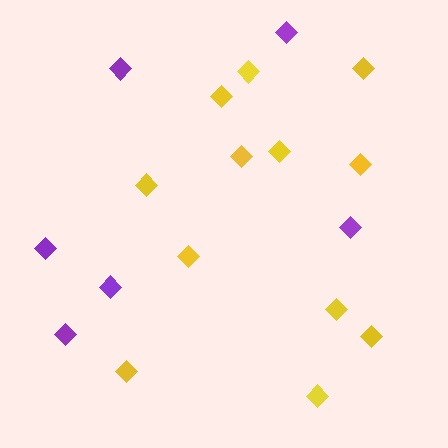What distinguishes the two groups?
There are 2 groups: one group of purple diamonds (6) and one group of yellow diamonds (12).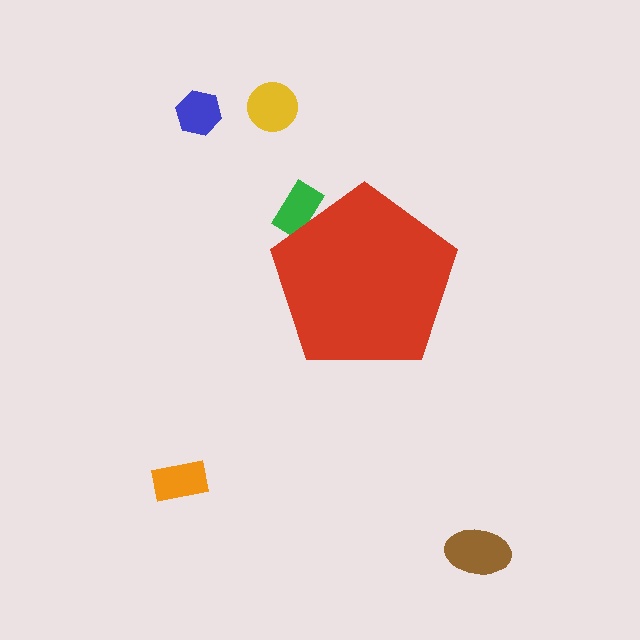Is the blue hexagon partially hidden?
No, the blue hexagon is fully visible.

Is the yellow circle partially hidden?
No, the yellow circle is fully visible.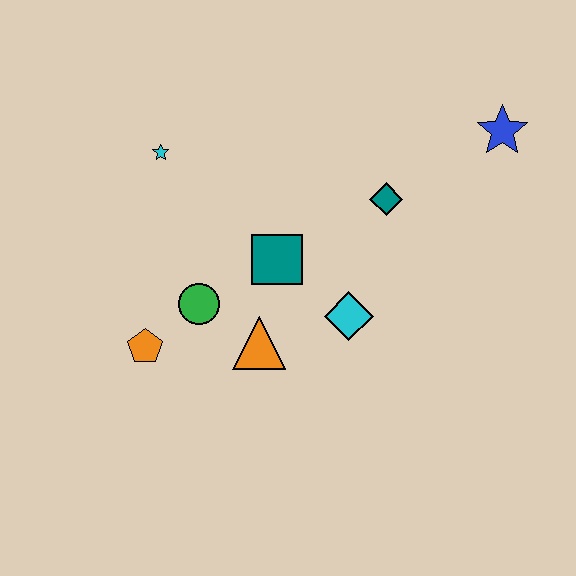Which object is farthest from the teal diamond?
The orange pentagon is farthest from the teal diamond.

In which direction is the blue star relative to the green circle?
The blue star is to the right of the green circle.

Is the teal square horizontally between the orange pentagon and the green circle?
No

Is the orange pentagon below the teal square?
Yes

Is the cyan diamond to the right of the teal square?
Yes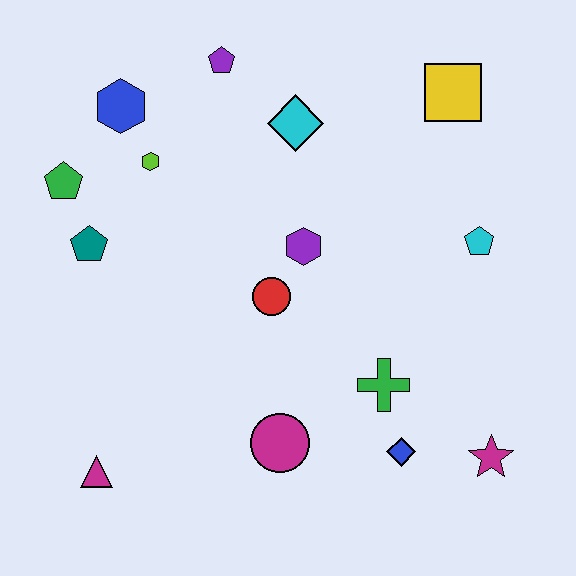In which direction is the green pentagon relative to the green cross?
The green pentagon is to the left of the green cross.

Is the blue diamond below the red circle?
Yes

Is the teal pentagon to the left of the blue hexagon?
Yes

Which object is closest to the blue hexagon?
The lime hexagon is closest to the blue hexagon.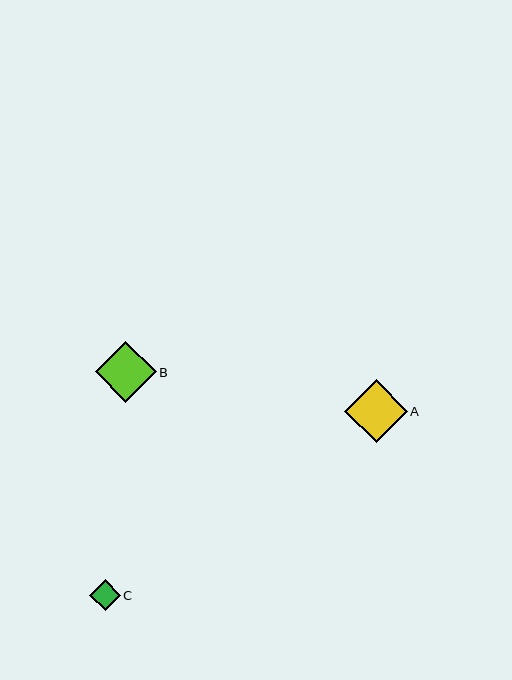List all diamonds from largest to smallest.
From largest to smallest: A, B, C.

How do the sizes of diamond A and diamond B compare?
Diamond A and diamond B are approximately the same size.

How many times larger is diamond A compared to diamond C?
Diamond A is approximately 2.0 times the size of diamond C.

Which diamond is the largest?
Diamond A is the largest with a size of approximately 63 pixels.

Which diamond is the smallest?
Diamond C is the smallest with a size of approximately 31 pixels.